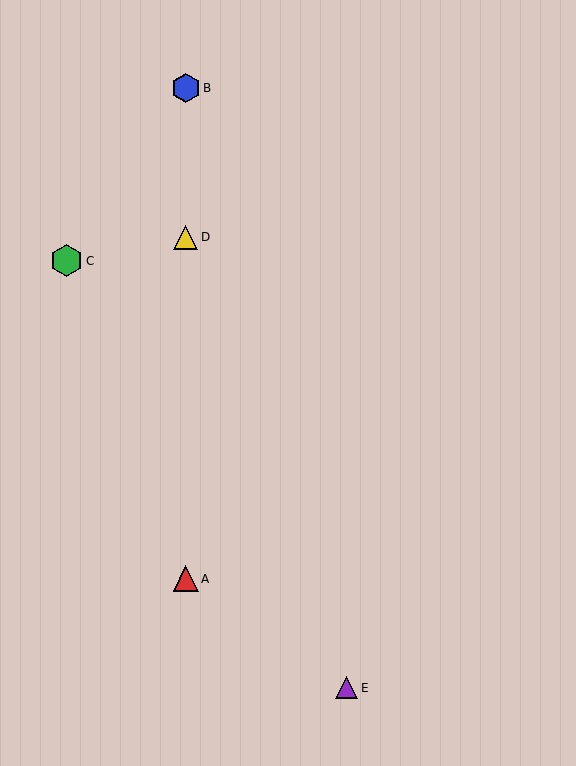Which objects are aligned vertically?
Objects A, B, D are aligned vertically.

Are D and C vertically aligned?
No, D is at x≈186 and C is at x≈67.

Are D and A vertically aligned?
Yes, both are at x≈186.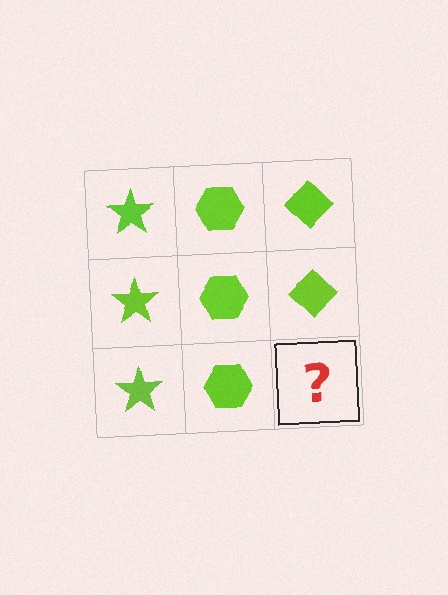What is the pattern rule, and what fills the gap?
The rule is that each column has a consistent shape. The gap should be filled with a lime diamond.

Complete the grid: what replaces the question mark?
The question mark should be replaced with a lime diamond.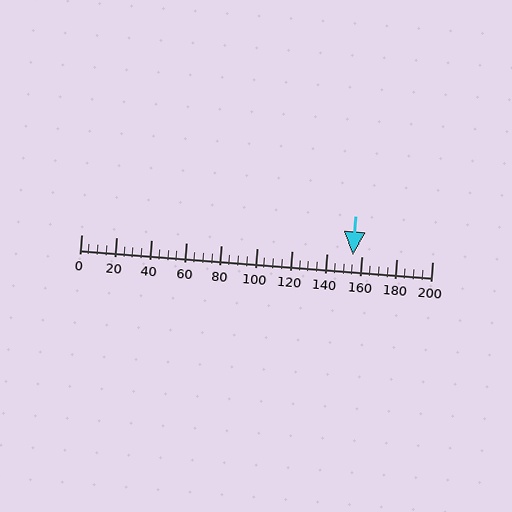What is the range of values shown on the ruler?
The ruler shows values from 0 to 200.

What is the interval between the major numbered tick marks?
The major tick marks are spaced 20 units apart.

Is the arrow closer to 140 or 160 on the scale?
The arrow is closer to 160.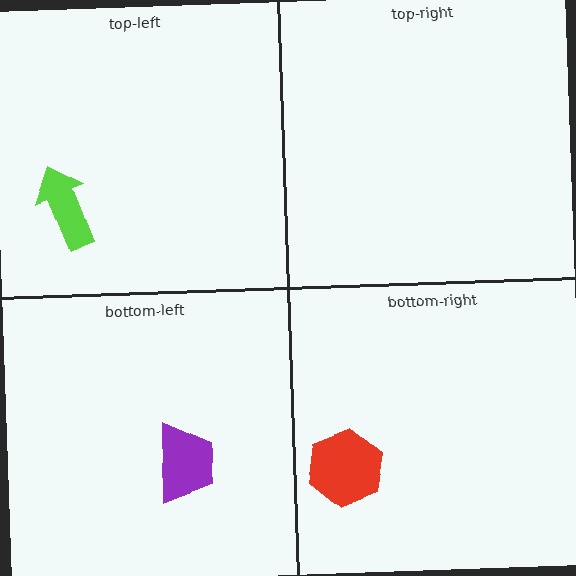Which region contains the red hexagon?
The bottom-right region.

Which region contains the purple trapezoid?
The bottom-left region.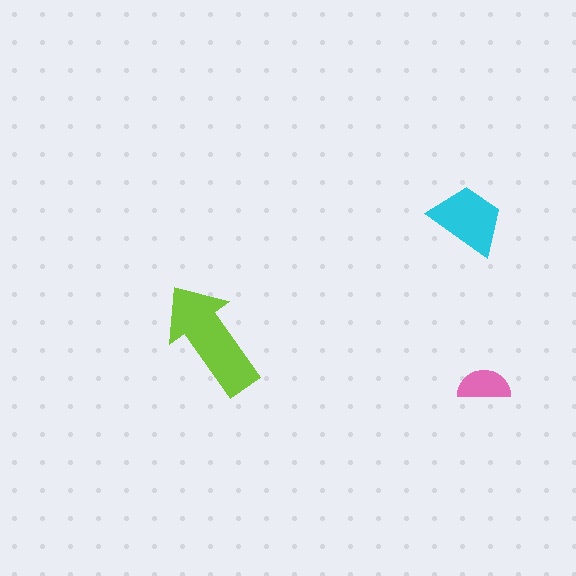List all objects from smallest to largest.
The pink semicircle, the cyan trapezoid, the lime arrow.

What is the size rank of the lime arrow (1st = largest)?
1st.